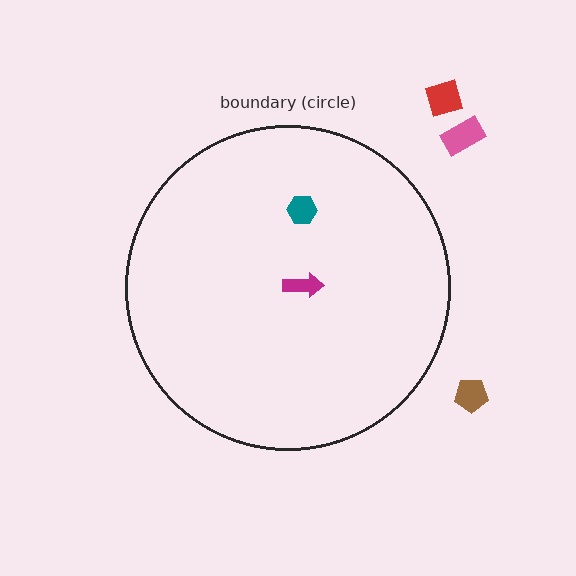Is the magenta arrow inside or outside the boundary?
Inside.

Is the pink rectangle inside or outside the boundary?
Outside.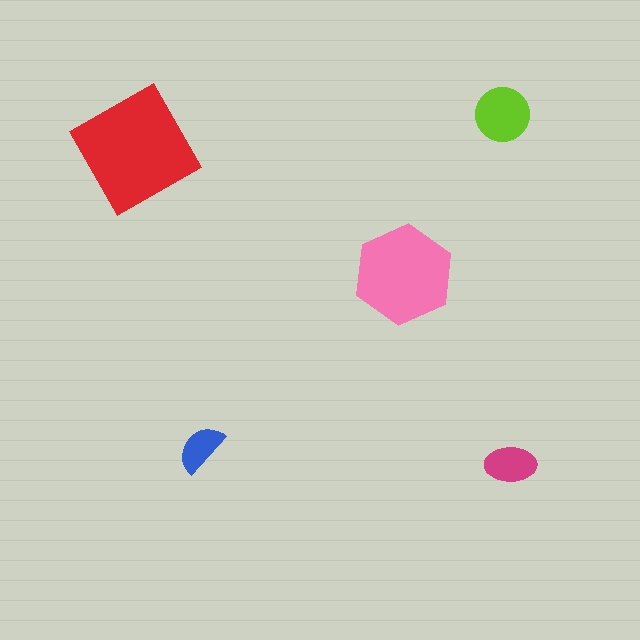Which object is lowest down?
The magenta ellipse is bottommost.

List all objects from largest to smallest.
The red square, the pink hexagon, the lime circle, the magenta ellipse, the blue semicircle.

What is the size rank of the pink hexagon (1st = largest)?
2nd.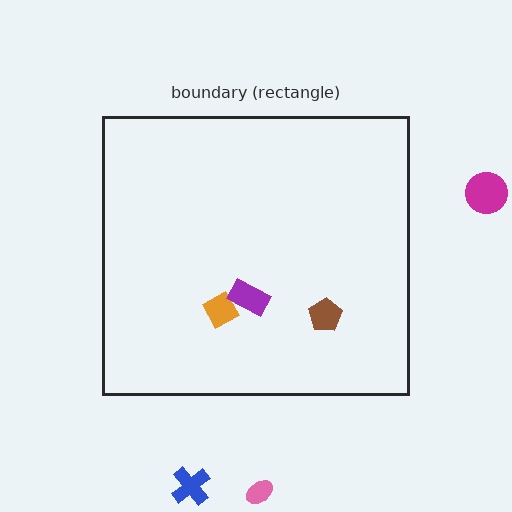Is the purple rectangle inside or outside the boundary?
Inside.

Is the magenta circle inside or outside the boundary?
Outside.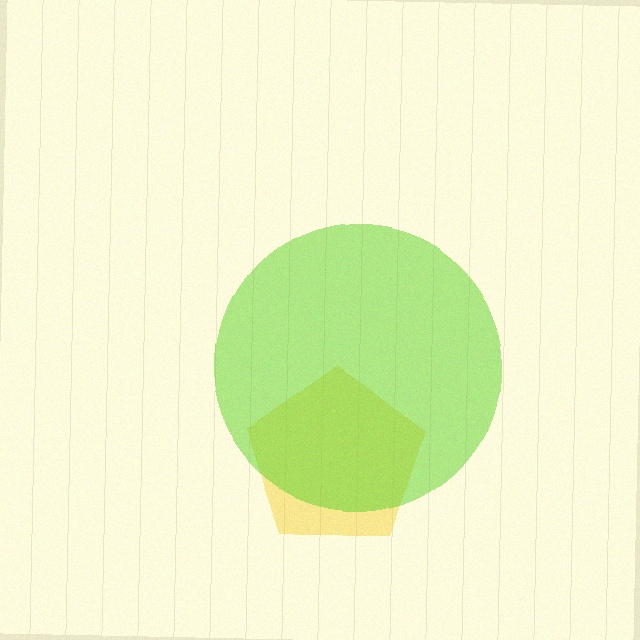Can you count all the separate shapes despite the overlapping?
Yes, there are 2 separate shapes.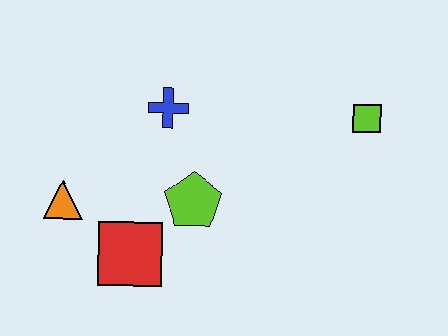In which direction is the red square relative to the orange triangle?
The red square is to the right of the orange triangle.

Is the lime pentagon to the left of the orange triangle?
No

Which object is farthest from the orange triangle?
The lime square is farthest from the orange triangle.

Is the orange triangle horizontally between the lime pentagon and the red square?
No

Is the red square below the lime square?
Yes